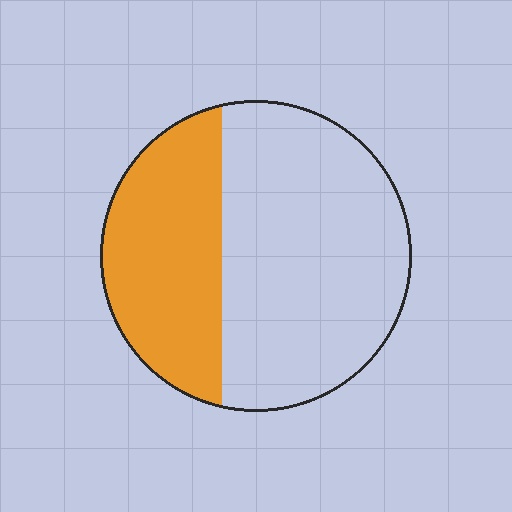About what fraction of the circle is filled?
About three eighths (3/8).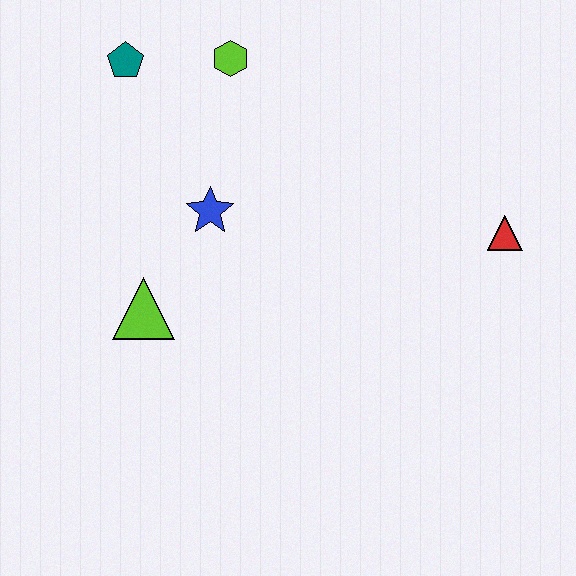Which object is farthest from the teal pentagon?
The red triangle is farthest from the teal pentagon.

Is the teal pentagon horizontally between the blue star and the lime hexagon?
No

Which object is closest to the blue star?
The lime triangle is closest to the blue star.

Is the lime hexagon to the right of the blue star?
Yes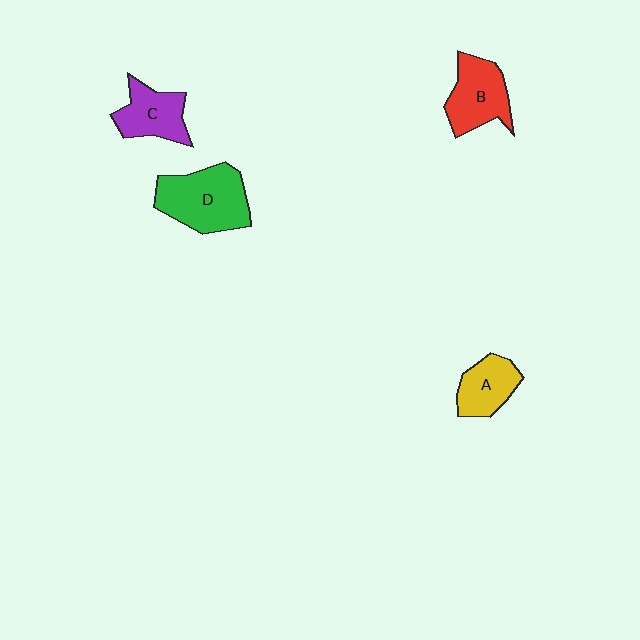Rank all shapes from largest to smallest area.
From largest to smallest: D (green), B (red), C (purple), A (yellow).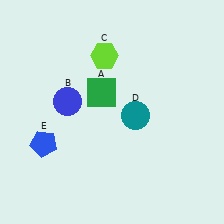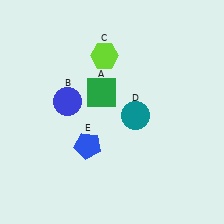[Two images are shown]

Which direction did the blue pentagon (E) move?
The blue pentagon (E) moved right.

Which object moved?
The blue pentagon (E) moved right.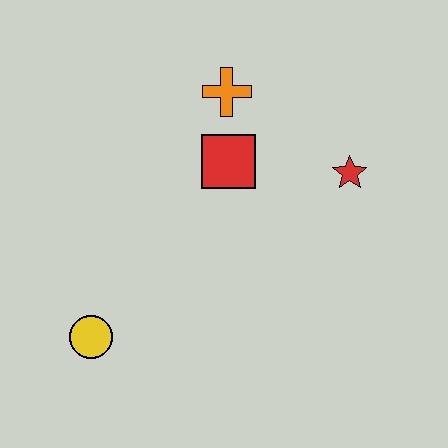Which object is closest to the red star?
The red square is closest to the red star.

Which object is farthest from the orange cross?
The yellow circle is farthest from the orange cross.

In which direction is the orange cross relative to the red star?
The orange cross is to the left of the red star.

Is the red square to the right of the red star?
No